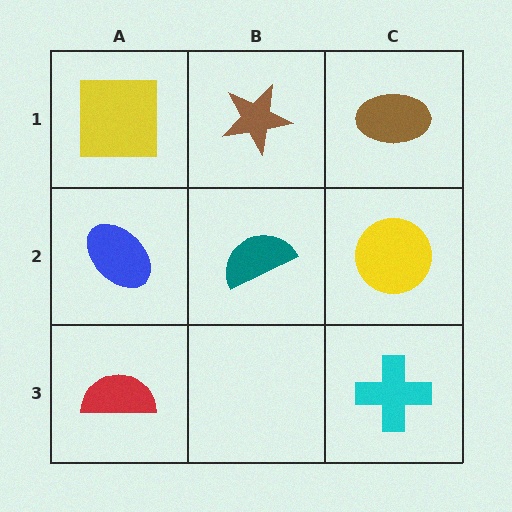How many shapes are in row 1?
3 shapes.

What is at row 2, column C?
A yellow circle.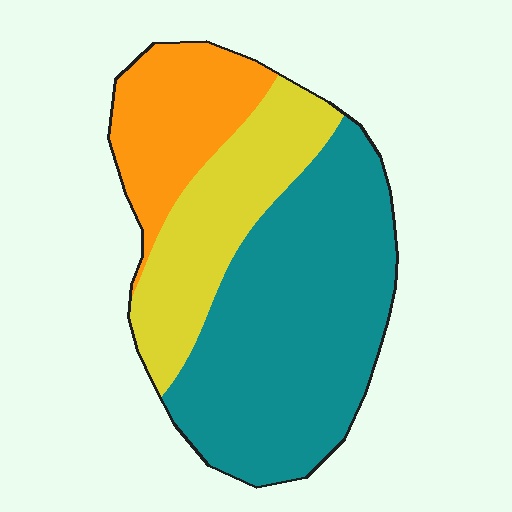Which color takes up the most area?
Teal, at roughly 55%.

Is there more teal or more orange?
Teal.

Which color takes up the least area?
Orange, at roughly 20%.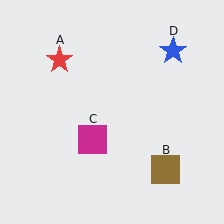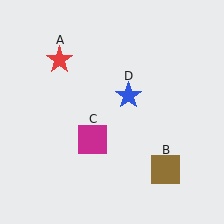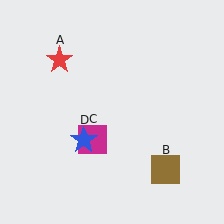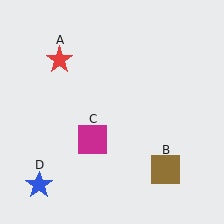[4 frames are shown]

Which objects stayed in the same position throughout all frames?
Red star (object A) and brown square (object B) and magenta square (object C) remained stationary.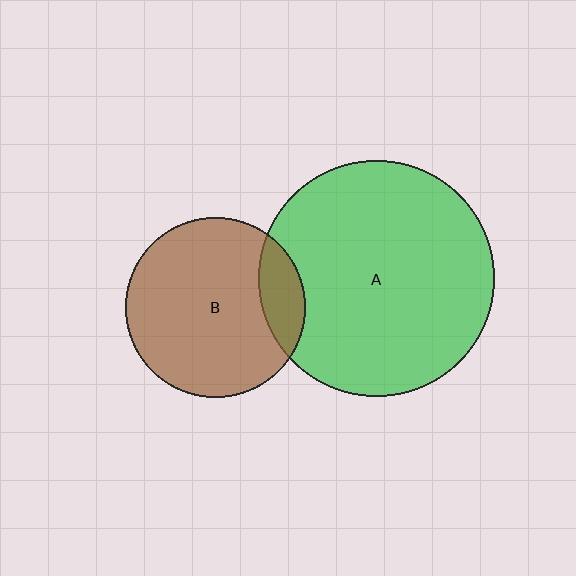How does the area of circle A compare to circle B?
Approximately 1.7 times.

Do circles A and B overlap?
Yes.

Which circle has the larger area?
Circle A (green).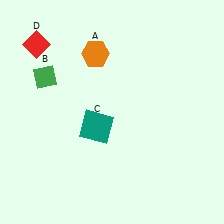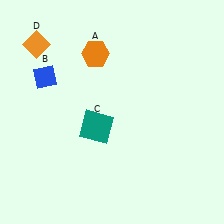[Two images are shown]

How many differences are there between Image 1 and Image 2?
There are 2 differences between the two images.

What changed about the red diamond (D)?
In Image 1, D is red. In Image 2, it changed to orange.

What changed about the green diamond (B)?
In Image 1, B is green. In Image 2, it changed to blue.